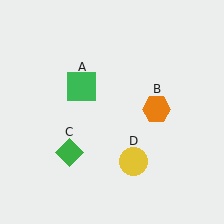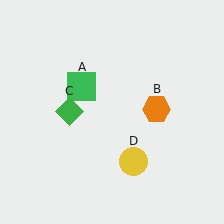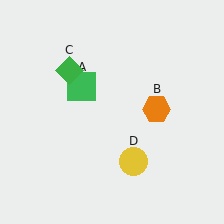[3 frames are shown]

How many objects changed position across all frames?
1 object changed position: green diamond (object C).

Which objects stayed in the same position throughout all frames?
Green square (object A) and orange hexagon (object B) and yellow circle (object D) remained stationary.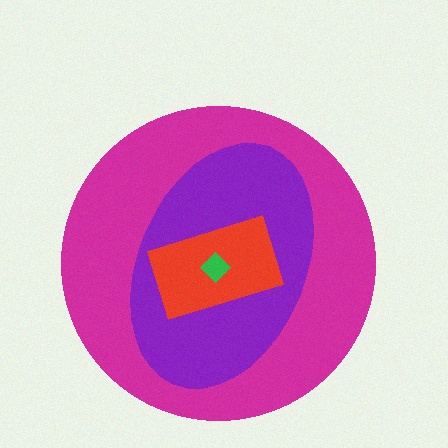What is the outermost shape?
The magenta circle.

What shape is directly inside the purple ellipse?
The red rectangle.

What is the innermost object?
The green diamond.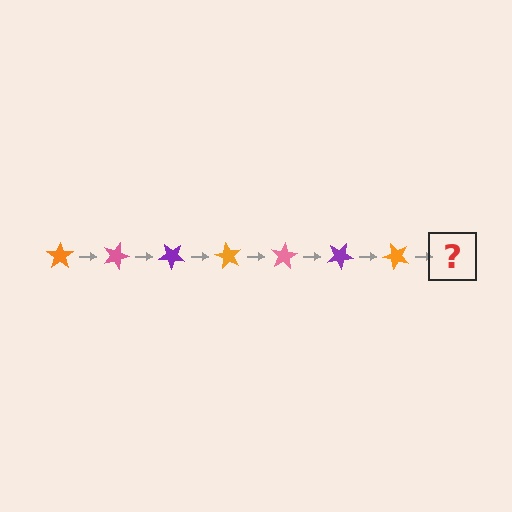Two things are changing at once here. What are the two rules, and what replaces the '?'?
The two rules are that it rotates 20 degrees each step and the color cycles through orange, pink, and purple. The '?' should be a pink star, rotated 140 degrees from the start.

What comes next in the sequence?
The next element should be a pink star, rotated 140 degrees from the start.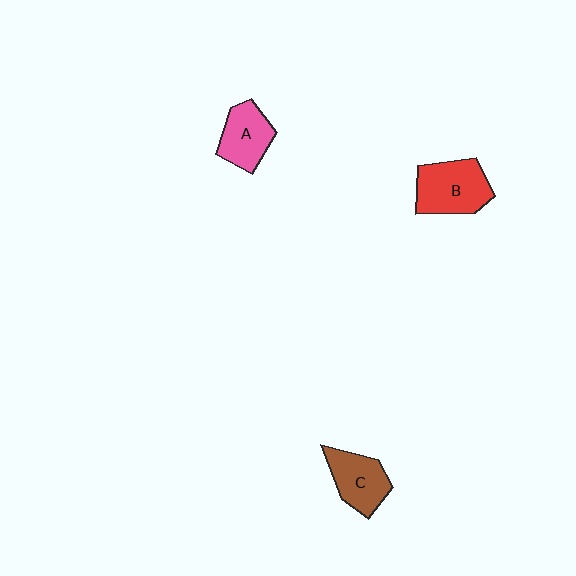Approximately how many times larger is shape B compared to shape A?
Approximately 1.3 times.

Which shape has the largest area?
Shape B (red).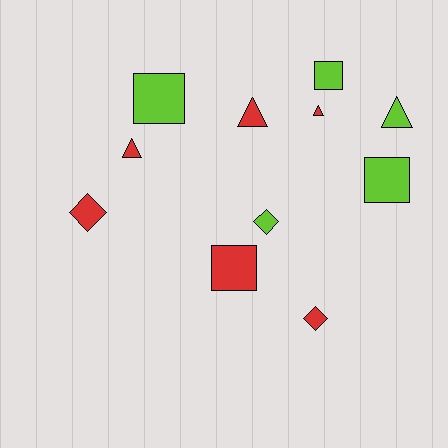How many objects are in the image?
There are 11 objects.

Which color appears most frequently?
Red, with 6 objects.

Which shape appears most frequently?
Square, with 4 objects.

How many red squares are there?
There is 1 red square.